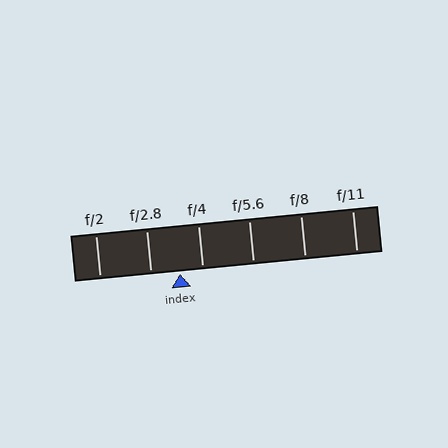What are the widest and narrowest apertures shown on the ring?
The widest aperture shown is f/2 and the narrowest is f/11.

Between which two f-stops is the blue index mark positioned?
The index mark is between f/2.8 and f/4.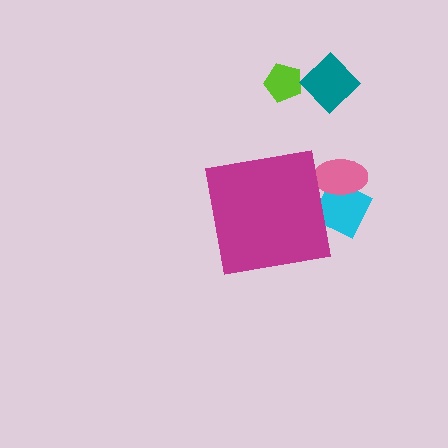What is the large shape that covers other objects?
A magenta square.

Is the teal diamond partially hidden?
No, the teal diamond is fully visible.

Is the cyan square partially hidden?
Yes, the cyan square is partially hidden behind the magenta square.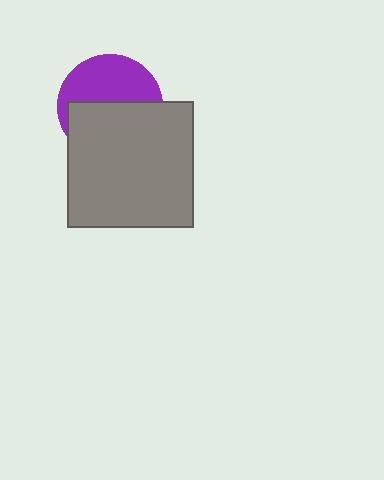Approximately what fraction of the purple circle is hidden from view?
Roughly 53% of the purple circle is hidden behind the gray rectangle.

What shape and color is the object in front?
The object in front is a gray rectangle.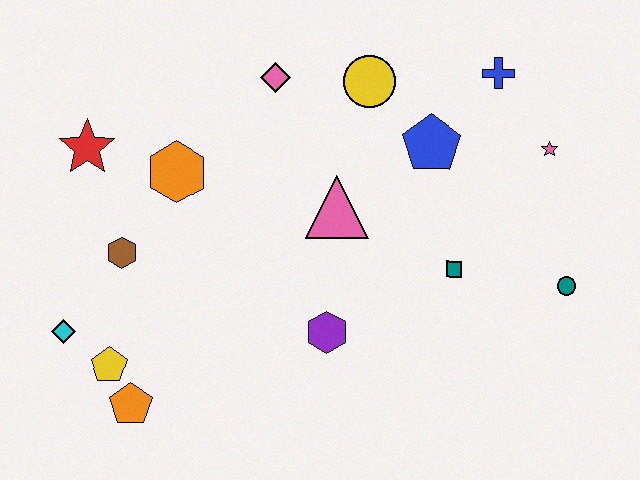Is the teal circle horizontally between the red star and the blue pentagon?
No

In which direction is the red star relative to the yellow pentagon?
The red star is above the yellow pentagon.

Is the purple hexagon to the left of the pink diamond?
No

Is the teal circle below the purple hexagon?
No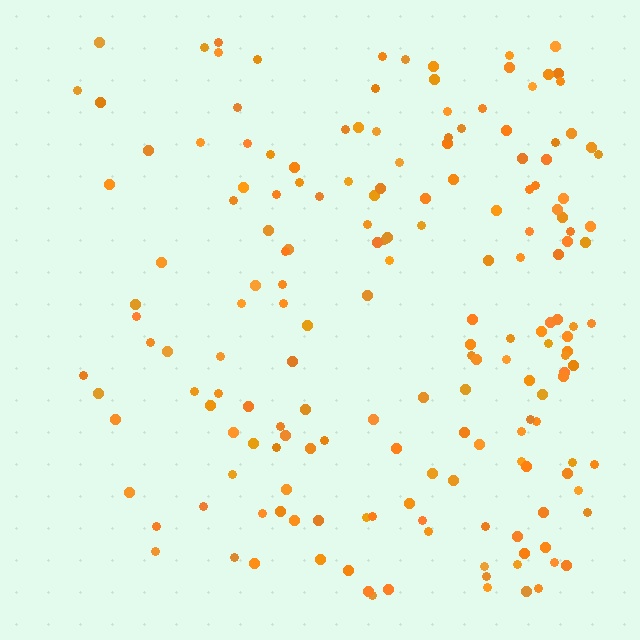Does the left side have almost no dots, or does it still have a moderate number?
Still a moderate number, just noticeably fewer than the right.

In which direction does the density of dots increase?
From left to right, with the right side densest.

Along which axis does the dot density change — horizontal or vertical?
Horizontal.